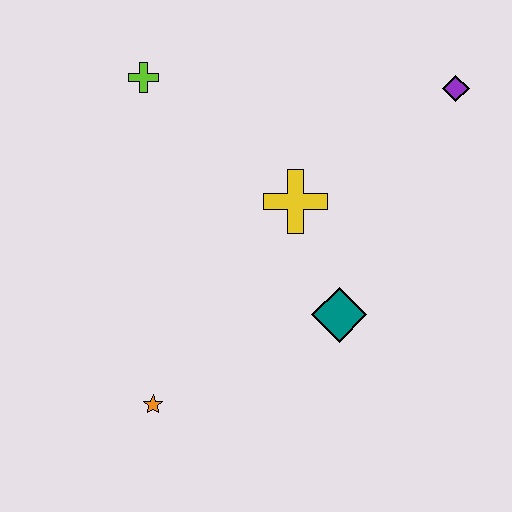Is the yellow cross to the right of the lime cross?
Yes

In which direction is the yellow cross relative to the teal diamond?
The yellow cross is above the teal diamond.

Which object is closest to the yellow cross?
The teal diamond is closest to the yellow cross.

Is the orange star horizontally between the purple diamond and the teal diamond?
No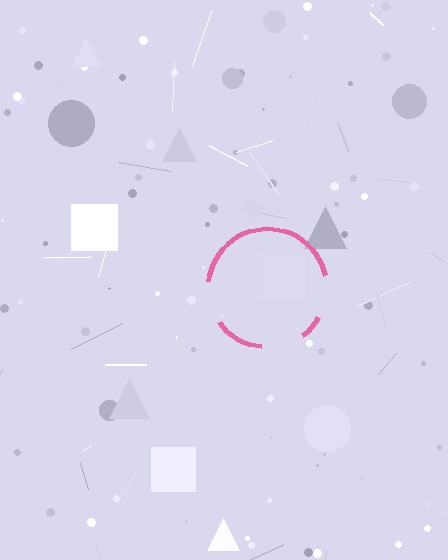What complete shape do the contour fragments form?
The contour fragments form a circle.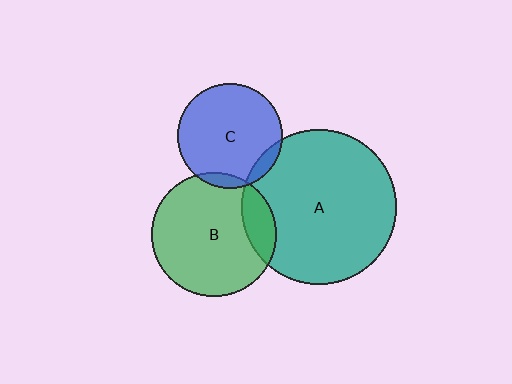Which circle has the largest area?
Circle A (teal).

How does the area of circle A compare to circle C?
Approximately 2.2 times.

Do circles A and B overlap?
Yes.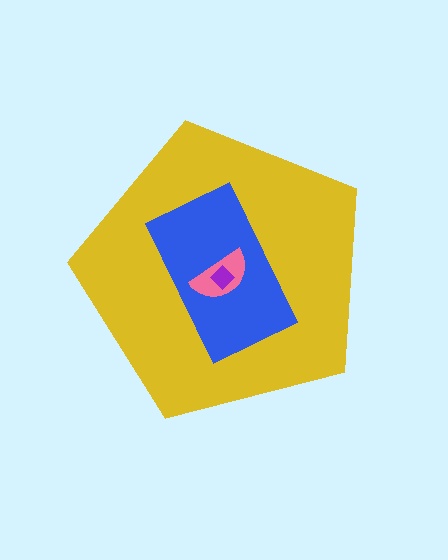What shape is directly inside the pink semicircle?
The purple diamond.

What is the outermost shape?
The yellow pentagon.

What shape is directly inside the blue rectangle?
The pink semicircle.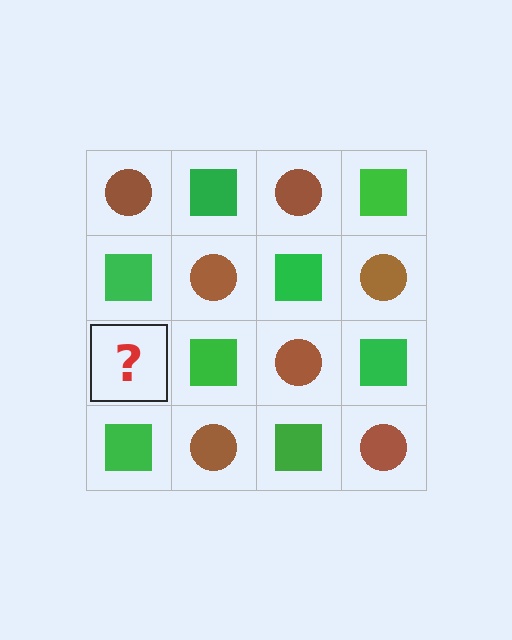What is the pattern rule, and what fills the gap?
The rule is that it alternates brown circle and green square in a checkerboard pattern. The gap should be filled with a brown circle.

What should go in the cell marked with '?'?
The missing cell should contain a brown circle.